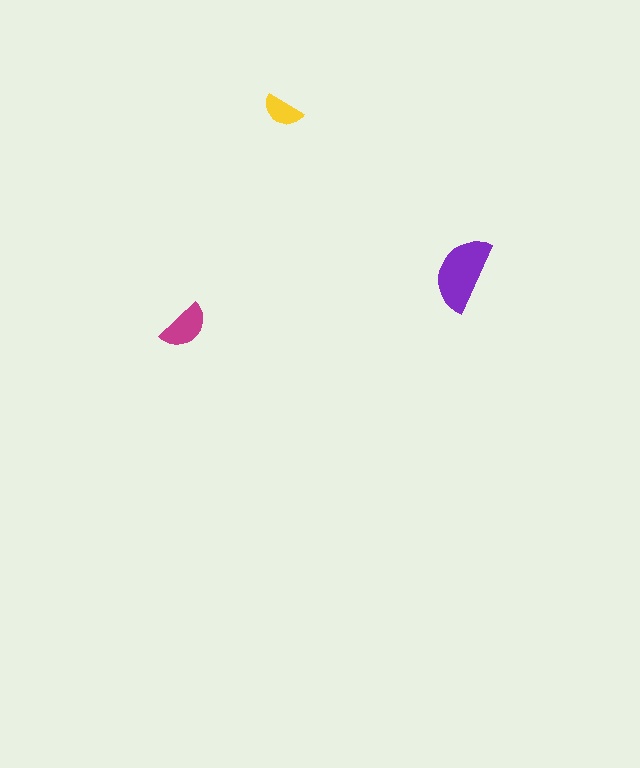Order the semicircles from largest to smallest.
the purple one, the magenta one, the yellow one.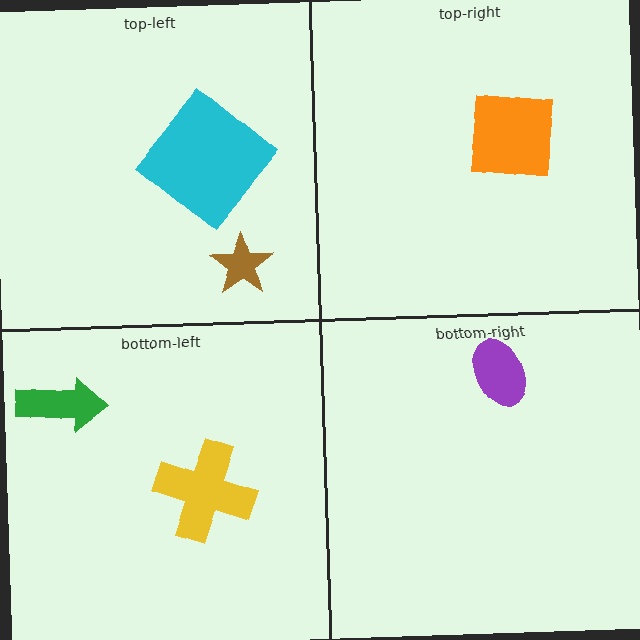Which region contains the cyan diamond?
The top-left region.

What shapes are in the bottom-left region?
The green arrow, the yellow cross.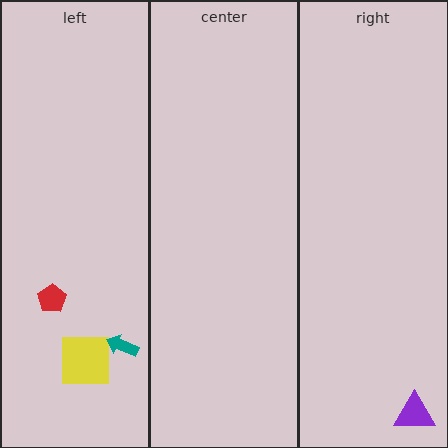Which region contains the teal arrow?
The left region.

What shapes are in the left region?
The red pentagon, the yellow square, the teal arrow.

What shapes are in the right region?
The purple triangle.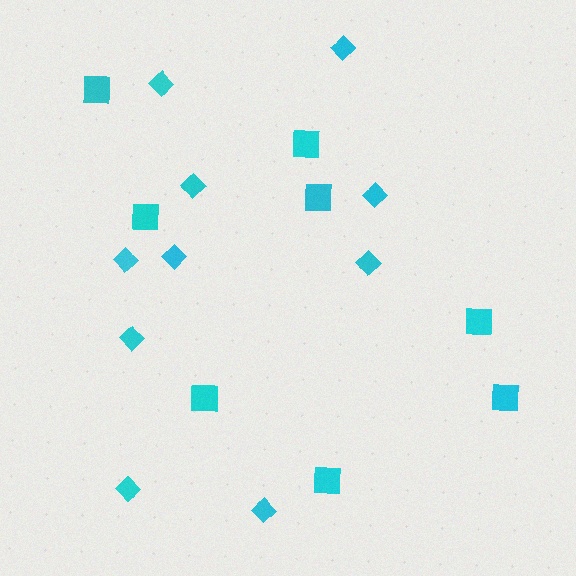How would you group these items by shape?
There are 2 groups: one group of squares (8) and one group of diamonds (10).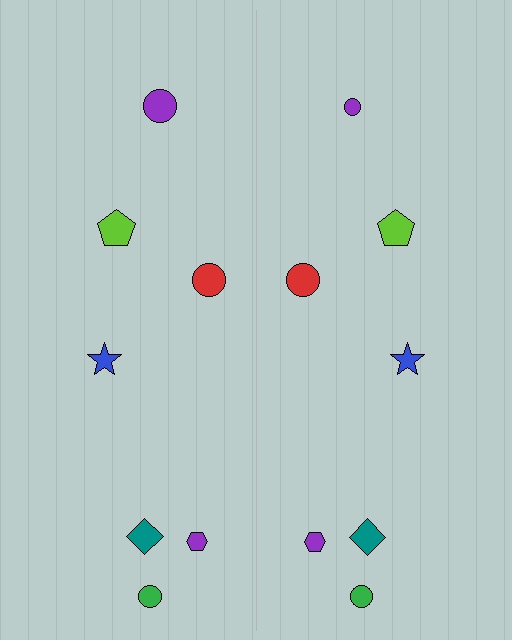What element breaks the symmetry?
The purple circle on the right side has a different size than its mirror counterpart.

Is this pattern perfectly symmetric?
No, the pattern is not perfectly symmetric. The purple circle on the right side has a different size than its mirror counterpart.